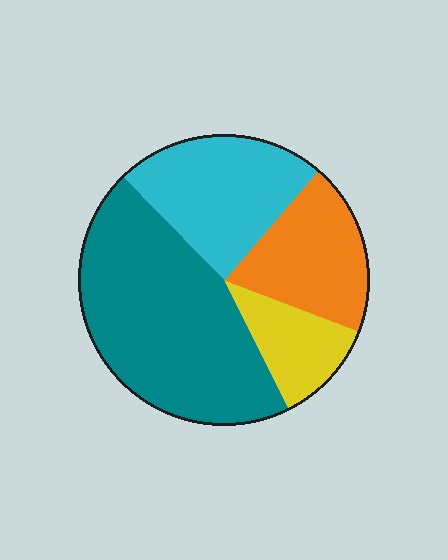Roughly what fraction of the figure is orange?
Orange covers about 20% of the figure.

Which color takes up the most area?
Teal, at roughly 45%.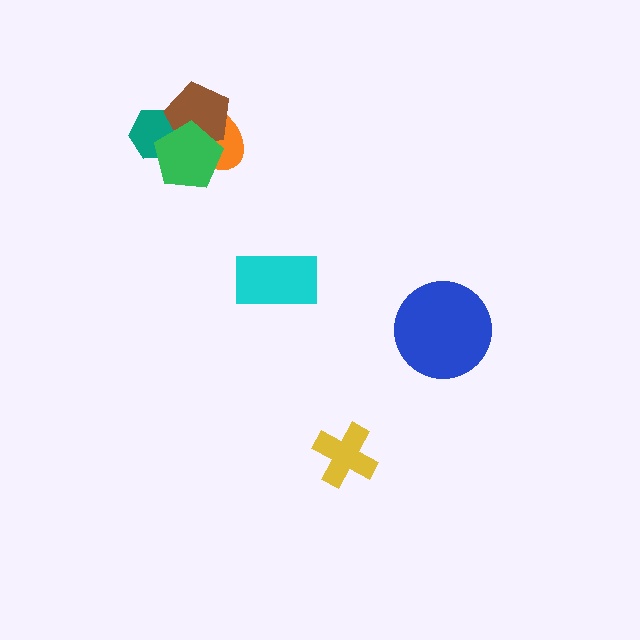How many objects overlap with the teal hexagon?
3 objects overlap with the teal hexagon.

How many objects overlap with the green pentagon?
3 objects overlap with the green pentagon.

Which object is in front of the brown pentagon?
The green pentagon is in front of the brown pentagon.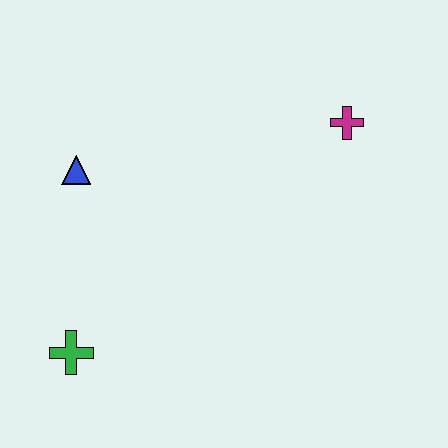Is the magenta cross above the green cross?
Yes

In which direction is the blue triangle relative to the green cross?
The blue triangle is above the green cross.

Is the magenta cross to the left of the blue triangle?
No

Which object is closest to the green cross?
The blue triangle is closest to the green cross.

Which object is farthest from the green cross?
The magenta cross is farthest from the green cross.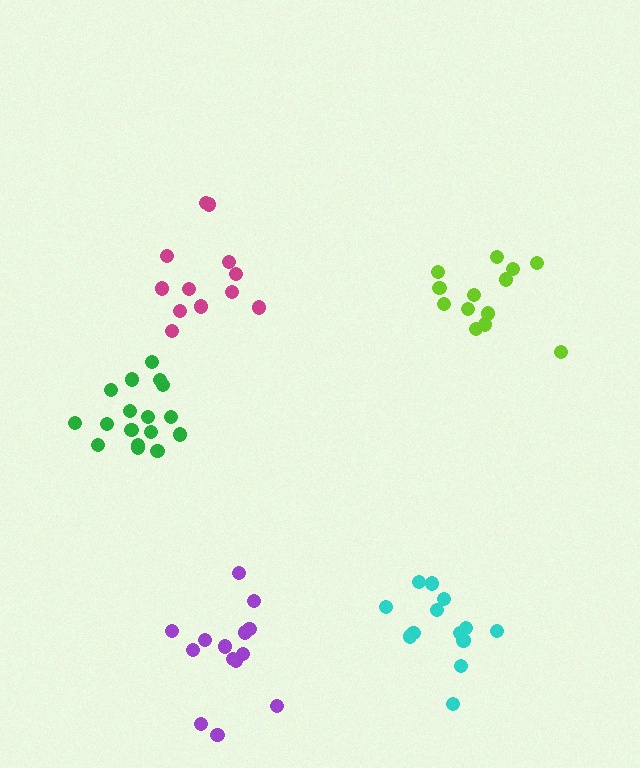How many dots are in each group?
Group 1: 12 dots, Group 2: 13 dots, Group 3: 17 dots, Group 4: 14 dots, Group 5: 13 dots (69 total).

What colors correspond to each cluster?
The clusters are colored: magenta, lime, green, purple, cyan.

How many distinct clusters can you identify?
There are 5 distinct clusters.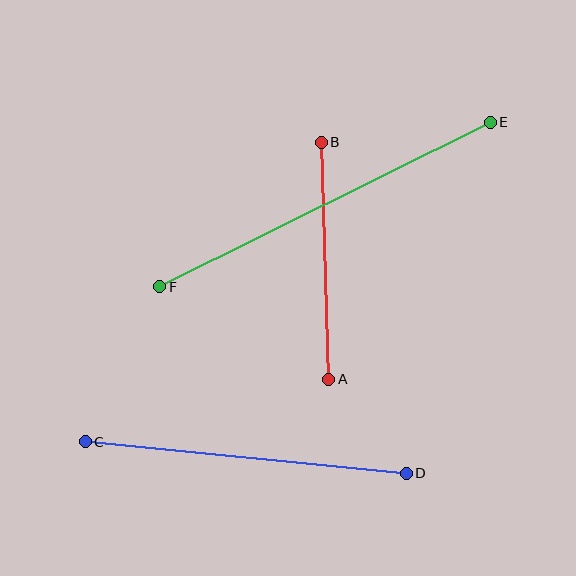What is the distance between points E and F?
The distance is approximately 369 pixels.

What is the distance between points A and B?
The distance is approximately 237 pixels.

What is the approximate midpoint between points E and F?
The midpoint is at approximately (325, 204) pixels.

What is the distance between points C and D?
The distance is approximately 323 pixels.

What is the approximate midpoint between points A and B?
The midpoint is at approximately (325, 261) pixels.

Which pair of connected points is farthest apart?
Points E and F are farthest apart.